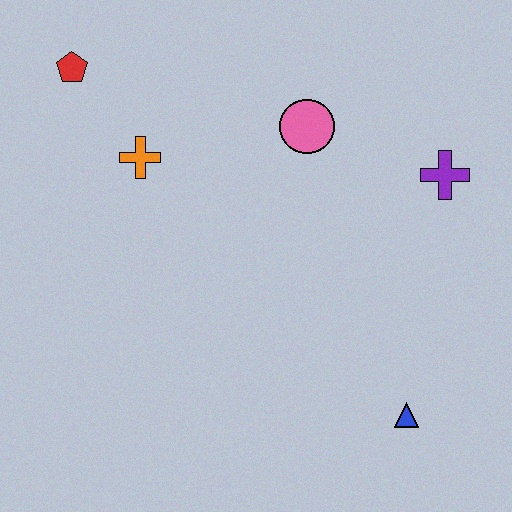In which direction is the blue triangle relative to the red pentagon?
The blue triangle is below the red pentagon.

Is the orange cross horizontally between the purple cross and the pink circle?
No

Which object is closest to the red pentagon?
The orange cross is closest to the red pentagon.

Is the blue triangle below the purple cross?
Yes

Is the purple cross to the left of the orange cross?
No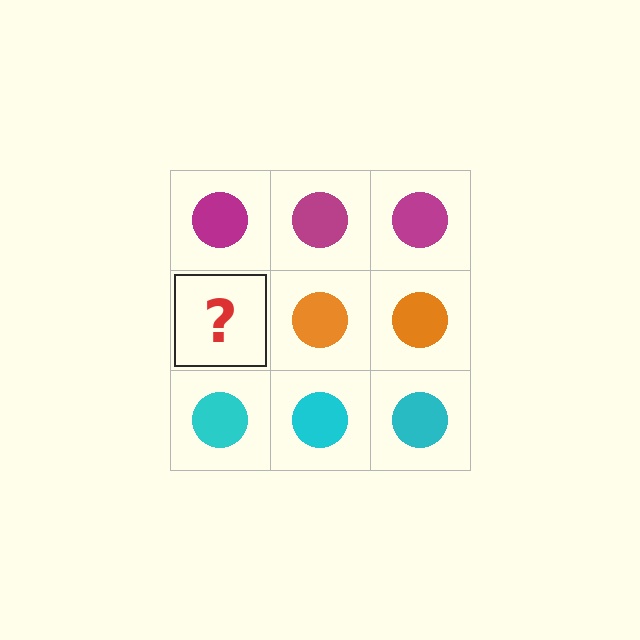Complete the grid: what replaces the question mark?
The question mark should be replaced with an orange circle.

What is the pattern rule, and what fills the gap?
The rule is that each row has a consistent color. The gap should be filled with an orange circle.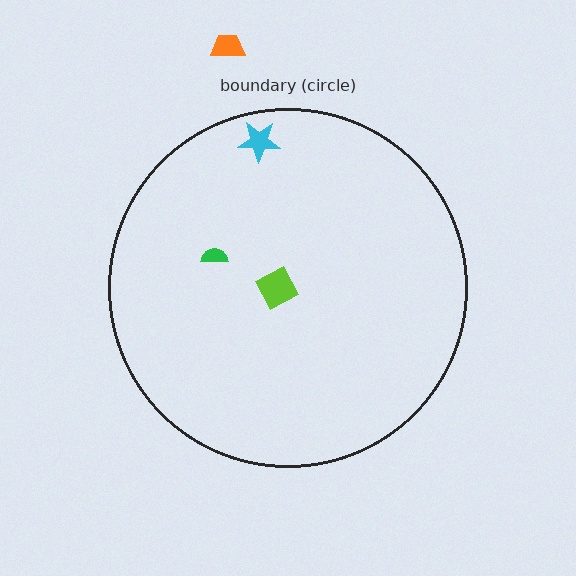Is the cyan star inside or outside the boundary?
Inside.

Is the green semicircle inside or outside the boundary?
Inside.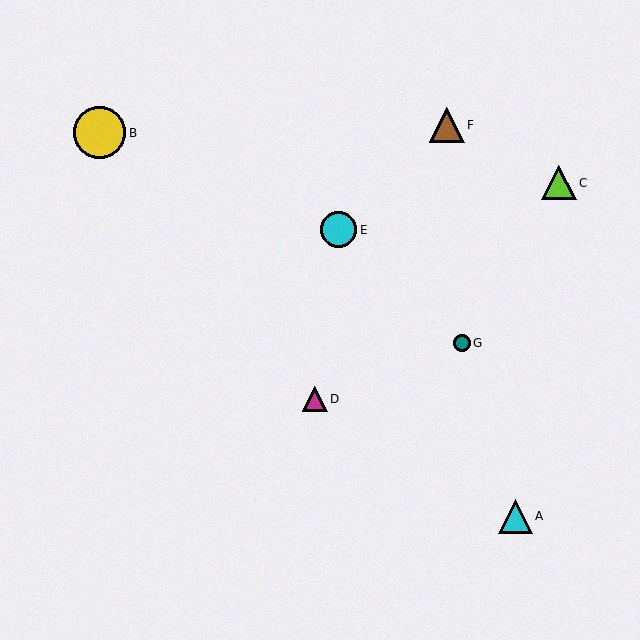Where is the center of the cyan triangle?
The center of the cyan triangle is at (515, 516).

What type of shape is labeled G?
Shape G is a teal circle.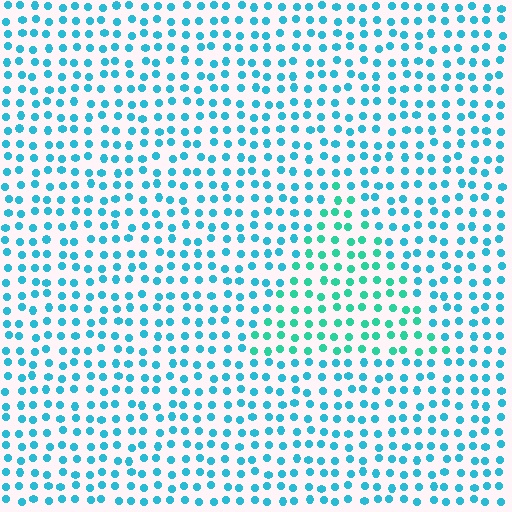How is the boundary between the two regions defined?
The boundary is defined purely by a slight shift in hue (about 28 degrees). Spacing, size, and orientation are identical on both sides.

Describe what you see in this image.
The image is filled with small cyan elements in a uniform arrangement. A triangle-shaped region is visible where the elements are tinted to a slightly different hue, forming a subtle color boundary.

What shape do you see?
I see a triangle.